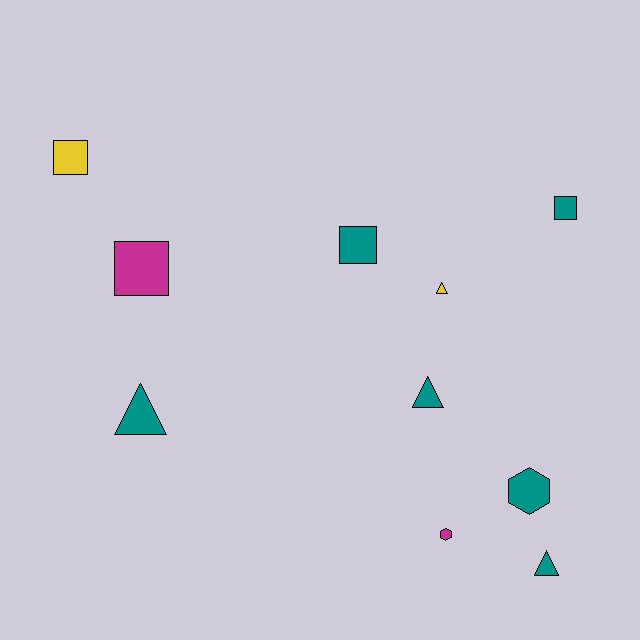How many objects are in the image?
There are 10 objects.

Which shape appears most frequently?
Square, with 4 objects.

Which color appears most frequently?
Teal, with 6 objects.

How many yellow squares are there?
There is 1 yellow square.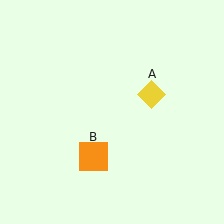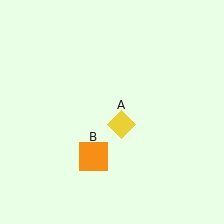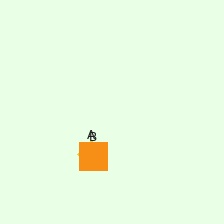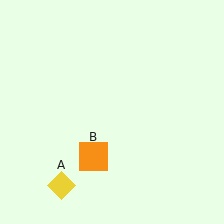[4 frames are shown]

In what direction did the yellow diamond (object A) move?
The yellow diamond (object A) moved down and to the left.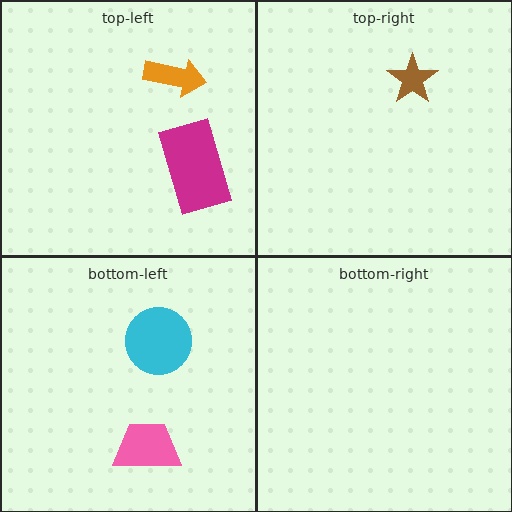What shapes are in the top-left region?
The magenta rectangle, the orange arrow.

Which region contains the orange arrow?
The top-left region.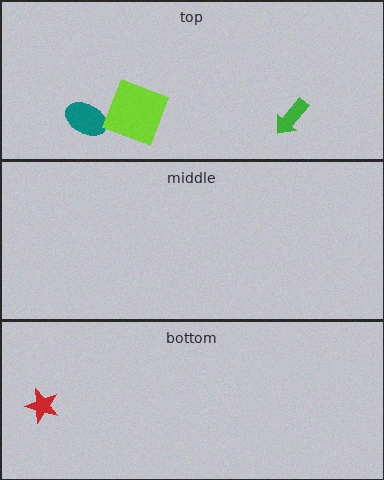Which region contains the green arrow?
The top region.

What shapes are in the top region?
The green arrow, the teal ellipse, the lime square.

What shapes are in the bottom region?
The red star.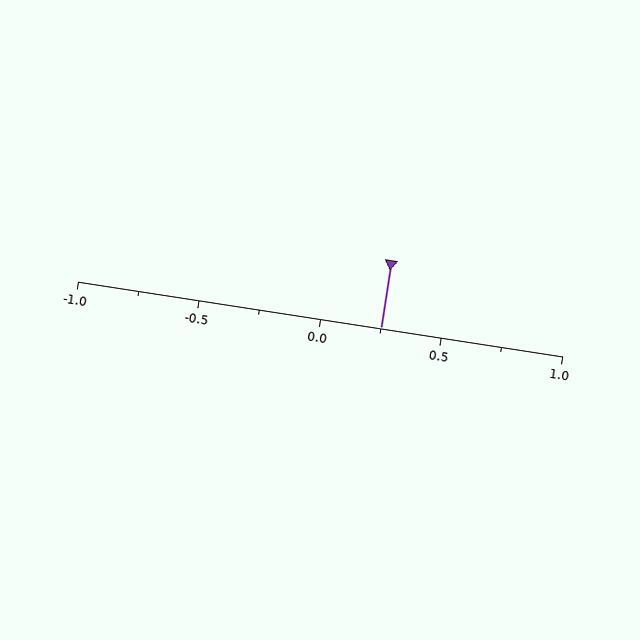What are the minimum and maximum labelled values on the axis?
The axis runs from -1.0 to 1.0.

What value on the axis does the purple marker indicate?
The marker indicates approximately 0.25.